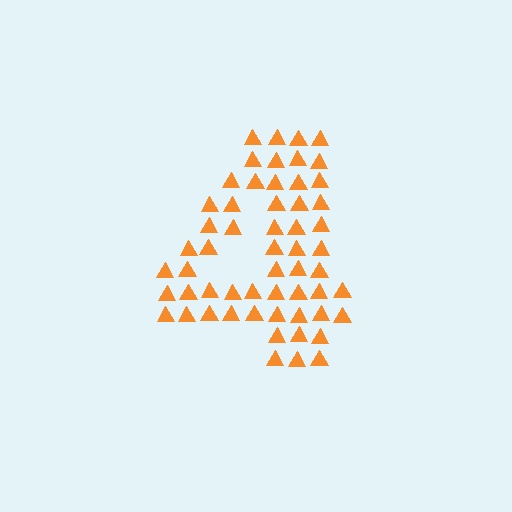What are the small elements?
The small elements are triangles.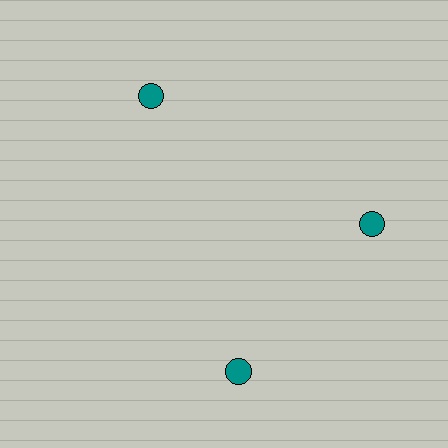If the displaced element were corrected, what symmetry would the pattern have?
It would have 3-fold rotational symmetry — the pattern would map onto itself every 120 degrees.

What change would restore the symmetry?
The symmetry would be restored by rotating it back into even spacing with its neighbors so that all 3 circles sit at equal angles and equal distance from the center.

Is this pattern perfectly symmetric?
No. The 3 teal circles are arranged in a ring, but one element near the 7 o'clock position is rotated out of alignment along the ring, breaking the 3-fold rotational symmetry.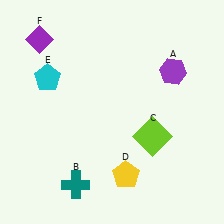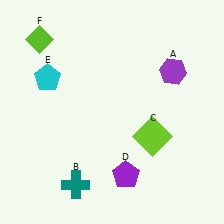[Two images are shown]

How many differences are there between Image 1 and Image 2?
There are 2 differences between the two images.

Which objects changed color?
D changed from yellow to purple. F changed from purple to lime.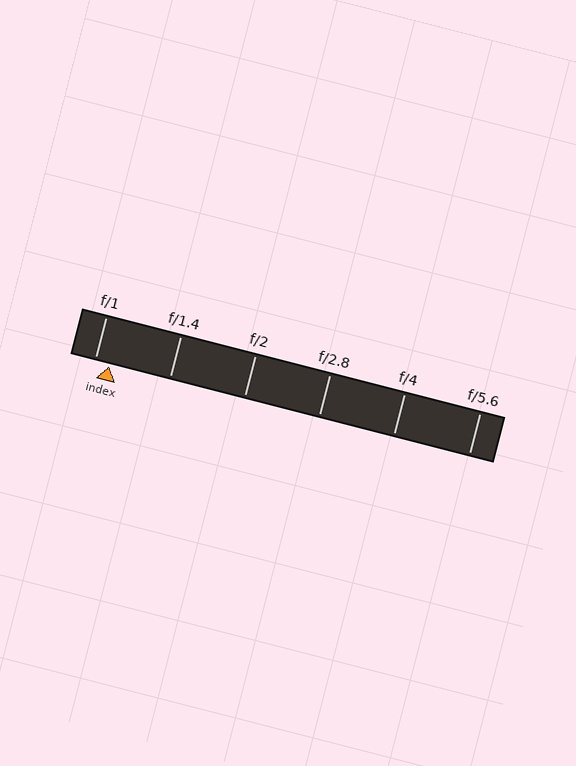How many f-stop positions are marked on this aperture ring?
There are 6 f-stop positions marked.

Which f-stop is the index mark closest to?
The index mark is closest to f/1.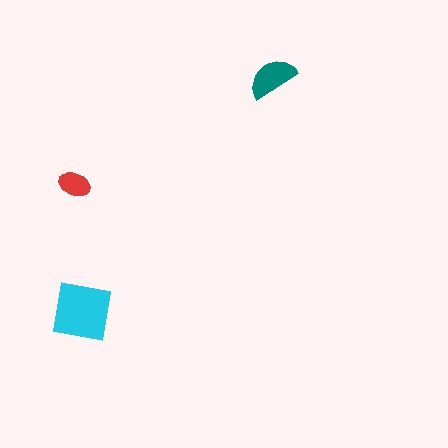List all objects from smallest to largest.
The red ellipse, the teal semicircle, the cyan square.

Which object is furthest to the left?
The red ellipse is leftmost.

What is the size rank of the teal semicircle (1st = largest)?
2nd.